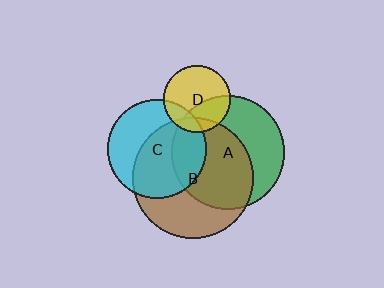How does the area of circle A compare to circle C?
Approximately 1.3 times.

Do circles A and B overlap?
Yes.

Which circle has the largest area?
Circle B (brown).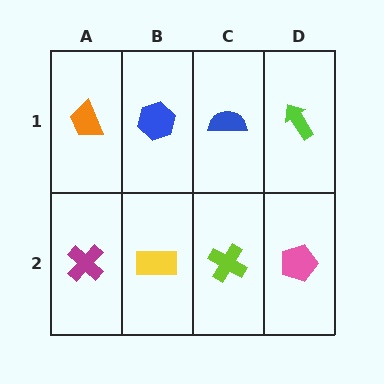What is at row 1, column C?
A blue semicircle.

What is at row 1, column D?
A lime arrow.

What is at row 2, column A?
A magenta cross.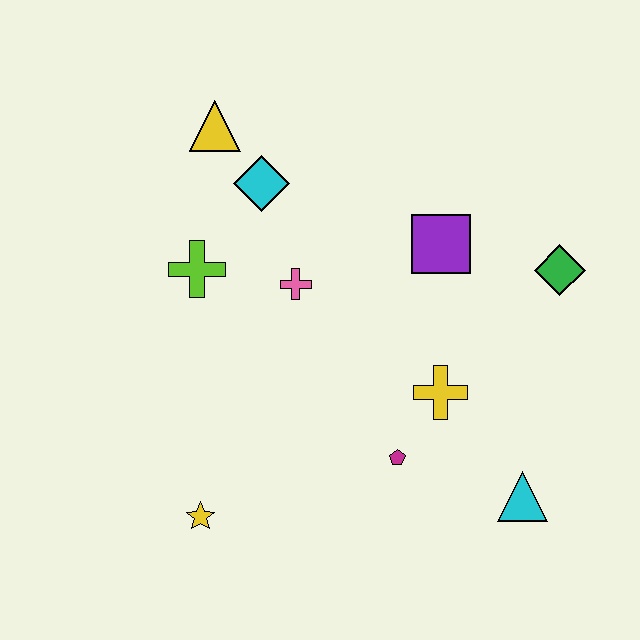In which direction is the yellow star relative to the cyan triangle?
The yellow star is to the left of the cyan triangle.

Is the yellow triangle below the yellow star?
No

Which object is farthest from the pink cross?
The cyan triangle is farthest from the pink cross.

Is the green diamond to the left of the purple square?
No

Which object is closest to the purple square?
The green diamond is closest to the purple square.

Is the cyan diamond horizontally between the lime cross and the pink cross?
Yes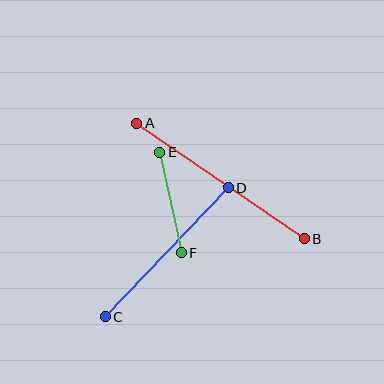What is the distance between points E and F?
The distance is approximately 103 pixels.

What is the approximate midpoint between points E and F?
The midpoint is at approximately (171, 202) pixels.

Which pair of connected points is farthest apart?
Points A and B are farthest apart.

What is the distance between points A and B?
The distance is approximately 204 pixels.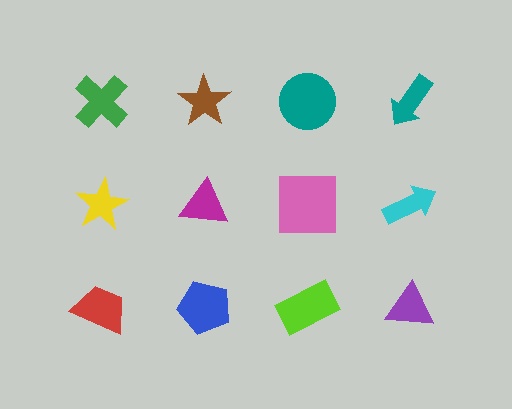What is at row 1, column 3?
A teal circle.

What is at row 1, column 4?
A teal arrow.